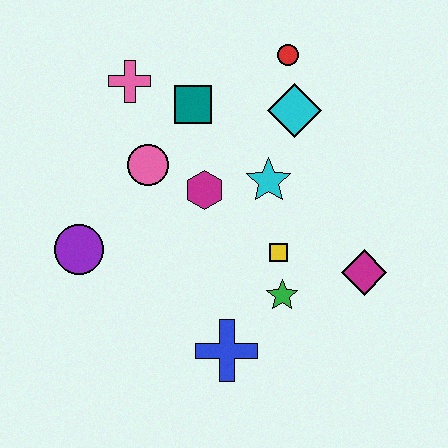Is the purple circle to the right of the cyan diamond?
No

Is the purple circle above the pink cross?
No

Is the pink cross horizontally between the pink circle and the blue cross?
No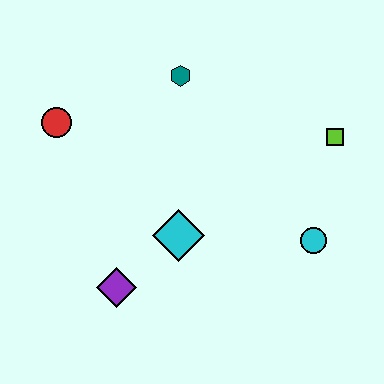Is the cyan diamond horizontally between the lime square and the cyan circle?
No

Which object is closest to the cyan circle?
The lime square is closest to the cyan circle.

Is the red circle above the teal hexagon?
No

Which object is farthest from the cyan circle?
The red circle is farthest from the cyan circle.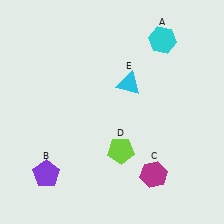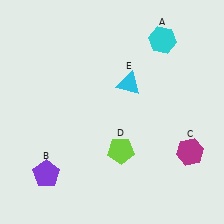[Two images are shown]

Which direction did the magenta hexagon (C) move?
The magenta hexagon (C) moved right.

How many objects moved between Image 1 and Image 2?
1 object moved between the two images.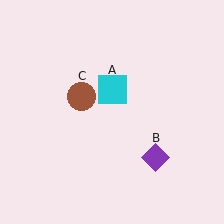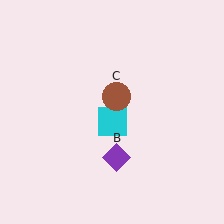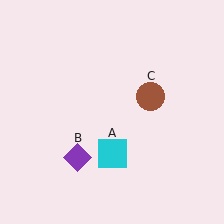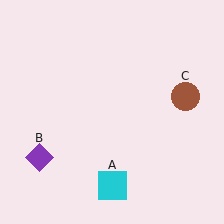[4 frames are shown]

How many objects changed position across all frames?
3 objects changed position: cyan square (object A), purple diamond (object B), brown circle (object C).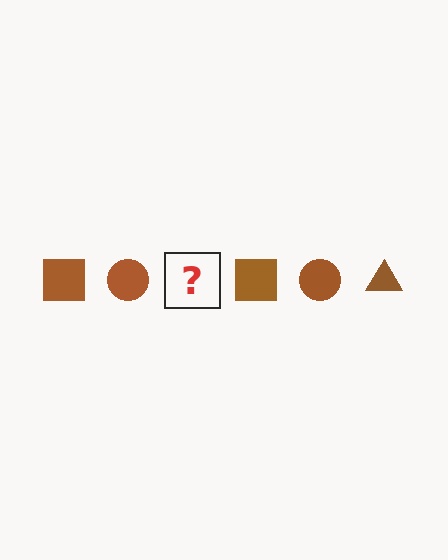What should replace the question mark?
The question mark should be replaced with a brown triangle.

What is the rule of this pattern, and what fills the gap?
The rule is that the pattern cycles through square, circle, triangle shapes in brown. The gap should be filled with a brown triangle.